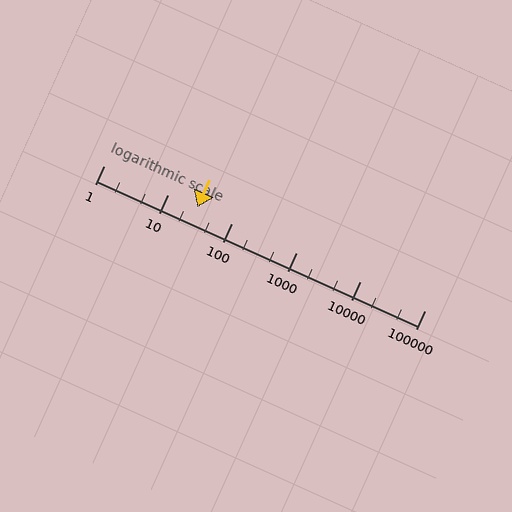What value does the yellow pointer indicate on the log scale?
The pointer indicates approximately 29.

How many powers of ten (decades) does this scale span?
The scale spans 5 decades, from 1 to 100000.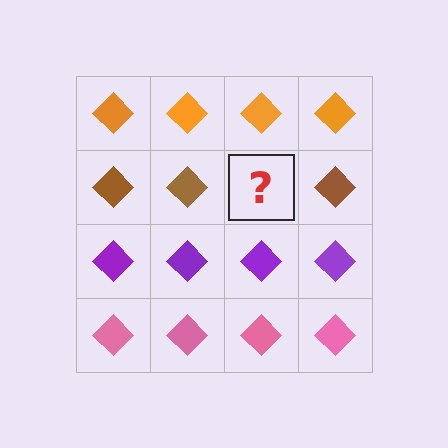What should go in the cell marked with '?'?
The missing cell should contain a brown diamond.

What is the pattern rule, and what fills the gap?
The rule is that each row has a consistent color. The gap should be filled with a brown diamond.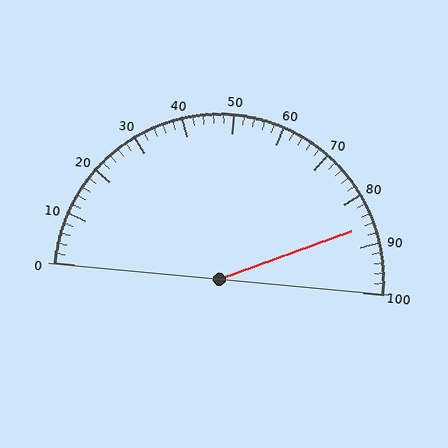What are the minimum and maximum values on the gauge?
The gauge ranges from 0 to 100.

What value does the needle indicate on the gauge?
The needle indicates approximately 86.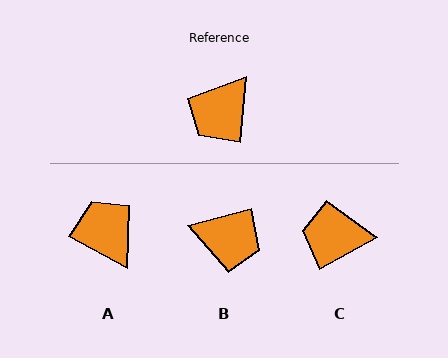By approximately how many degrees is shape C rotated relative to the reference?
Approximately 56 degrees clockwise.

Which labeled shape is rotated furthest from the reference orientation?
A, about 113 degrees away.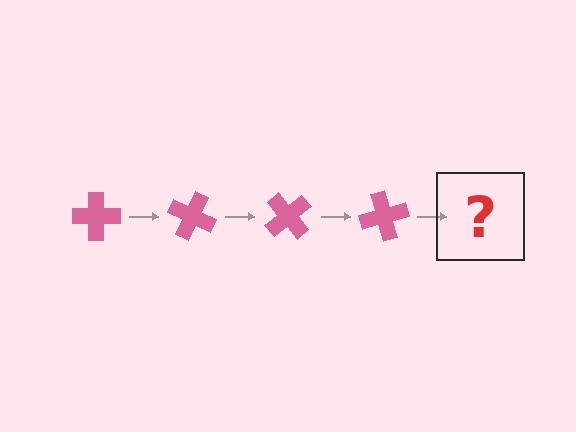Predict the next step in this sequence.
The next step is a pink cross rotated 100 degrees.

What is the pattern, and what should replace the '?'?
The pattern is that the cross rotates 25 degrees each step. The '?' should be a pink cross rotated 100 degrees.